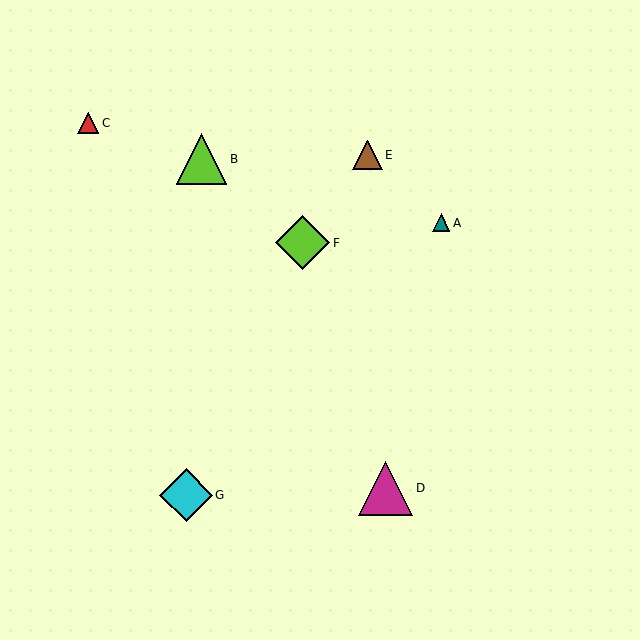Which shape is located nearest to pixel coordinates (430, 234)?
The teal triangle (labeled A) at (441, 223) is nearest to that location.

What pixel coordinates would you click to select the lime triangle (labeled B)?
Click at (201, 159) to select the lime triangle B.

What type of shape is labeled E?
Shape E is a brown triangle.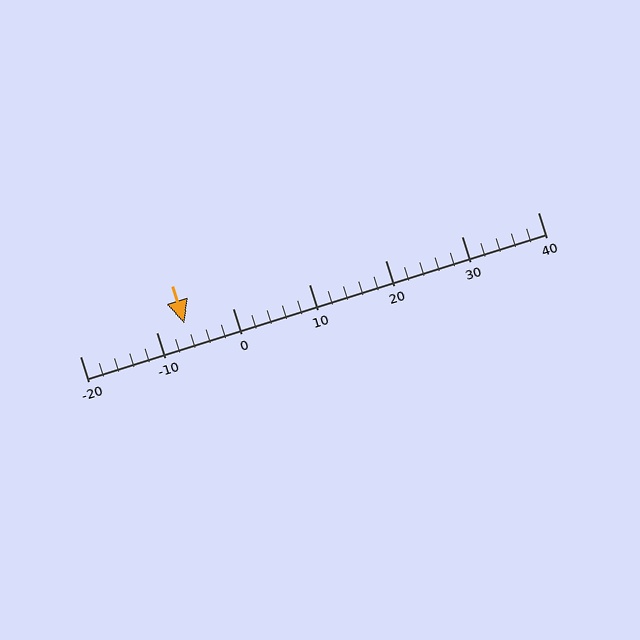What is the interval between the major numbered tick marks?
The major tick marks are spaced 10 units apart.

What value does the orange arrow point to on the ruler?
The orange arrow points to approximately -6.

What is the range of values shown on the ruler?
The ruler shows values from -20 to 40.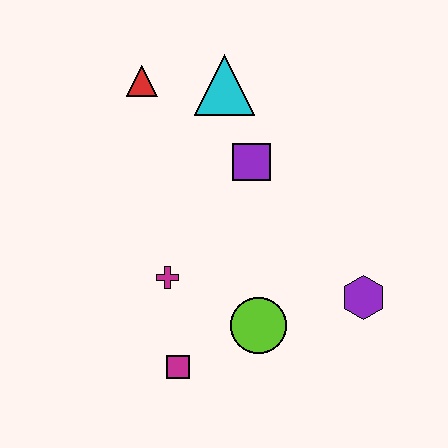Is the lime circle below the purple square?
Yes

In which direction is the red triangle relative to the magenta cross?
The red triangle is above the magenta cross.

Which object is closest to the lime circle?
The magenta square is closest to the lime circle.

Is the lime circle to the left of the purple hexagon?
Yes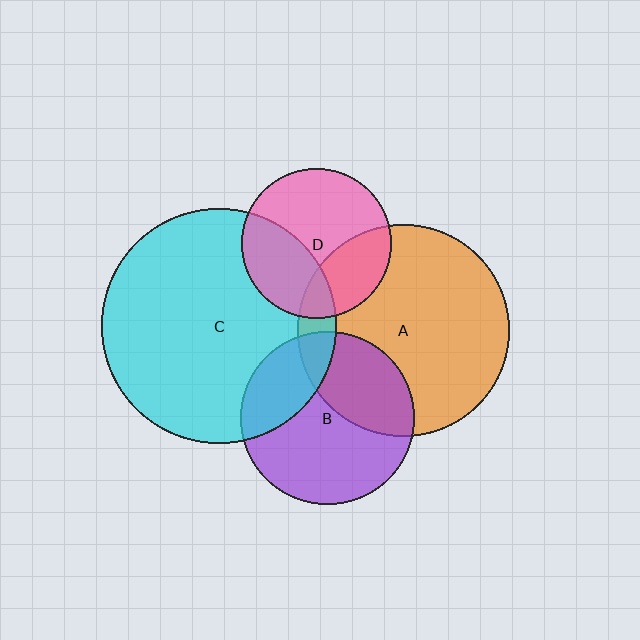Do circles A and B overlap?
Yes.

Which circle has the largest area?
Circle C (cyan).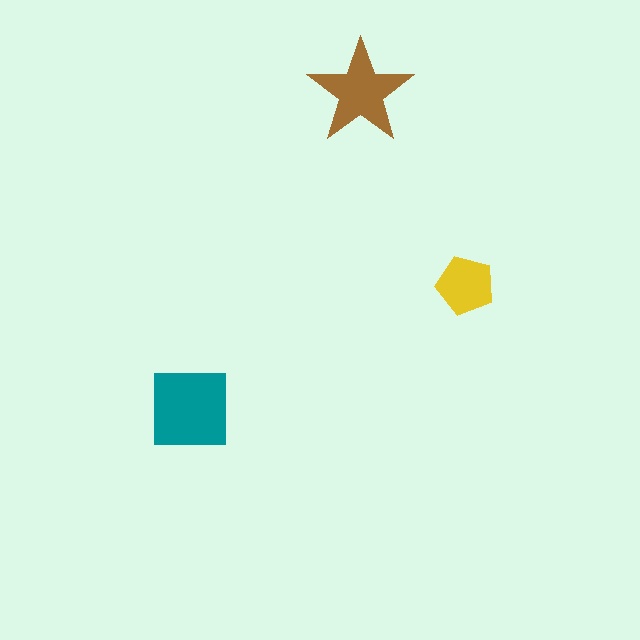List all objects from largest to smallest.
The teal square, the brown star, the yellow pentagon.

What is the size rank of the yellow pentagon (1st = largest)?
3rd.